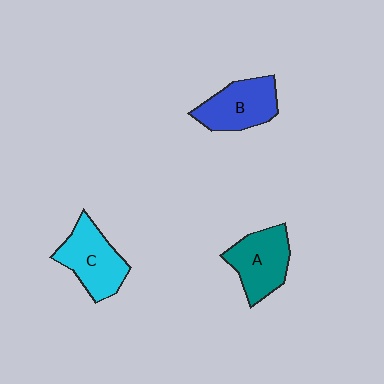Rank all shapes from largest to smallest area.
From largest to smallest: C (cyan), A (teal), B (blue).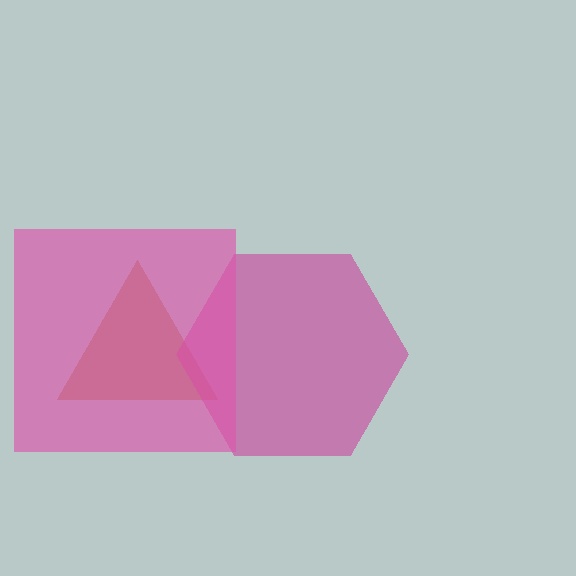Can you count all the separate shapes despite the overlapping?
Yes, there are 3 separate shapes.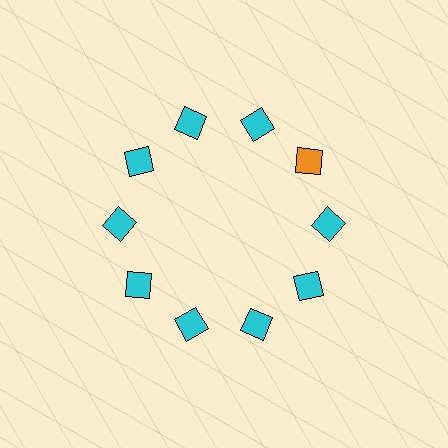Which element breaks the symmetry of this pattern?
The orange square at roughly the 2 o'clock position breaks the symmetry. All other shapes are cyan squares.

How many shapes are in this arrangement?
There are 10 shapes arranged in a ring pattern.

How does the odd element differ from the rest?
It has a different color: orange instead of cyan.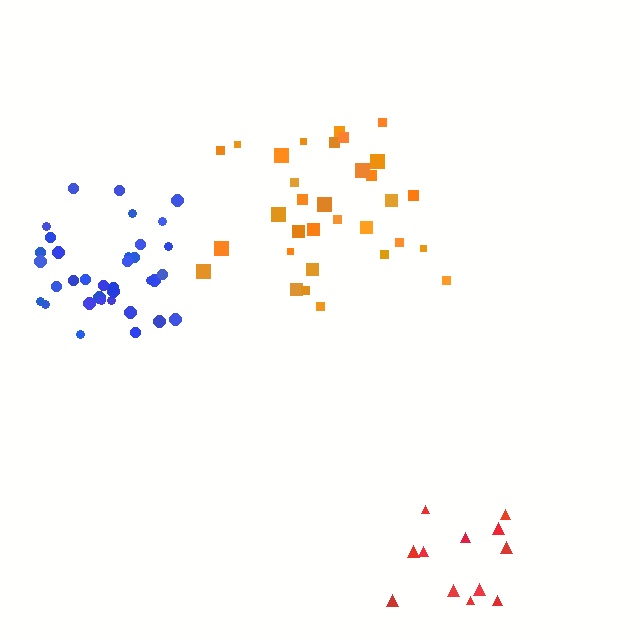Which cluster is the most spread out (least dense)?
Red.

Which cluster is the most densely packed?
Blue.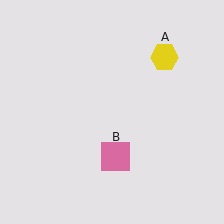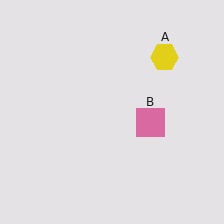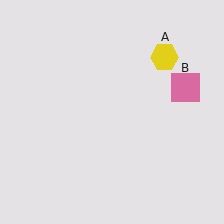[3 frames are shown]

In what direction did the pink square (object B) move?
The pink square (object B) moved up and to the right.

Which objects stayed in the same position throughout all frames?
Yellow hexagon (object A) remained stationary.